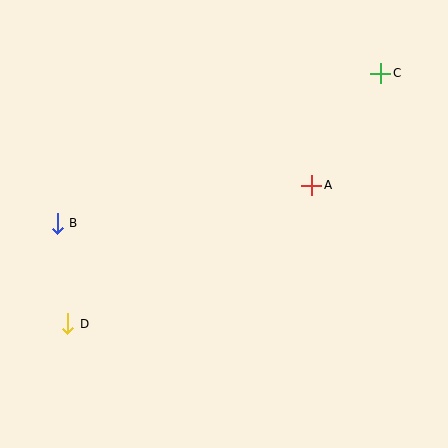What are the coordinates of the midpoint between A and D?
The midpoint between A and D is at (190, 255).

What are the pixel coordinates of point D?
Point D is at (68, 324).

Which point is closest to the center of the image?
Point A at (312, 185) is closest to the center.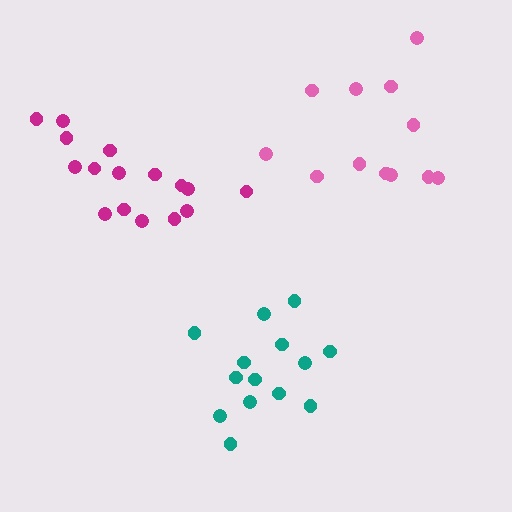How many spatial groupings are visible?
There are 3 spatial groupings.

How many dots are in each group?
Group 1: 14 dots, Group 2: 16 dots, Group 3: 12 dots (42 total).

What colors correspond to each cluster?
The clusters are colored: teal, magenta, pink.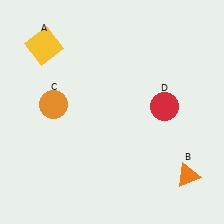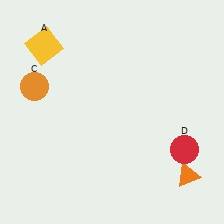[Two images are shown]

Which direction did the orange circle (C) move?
The orange circle (C) moved left.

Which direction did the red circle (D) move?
The red circle (D) moved down.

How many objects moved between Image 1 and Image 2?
2 objects moved between the two images.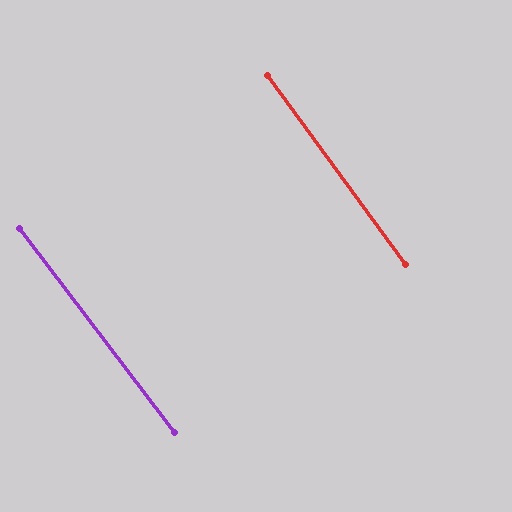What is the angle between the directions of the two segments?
Approximately 1 degree.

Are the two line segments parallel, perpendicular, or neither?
Parallel — their directions differ by only 1.1°.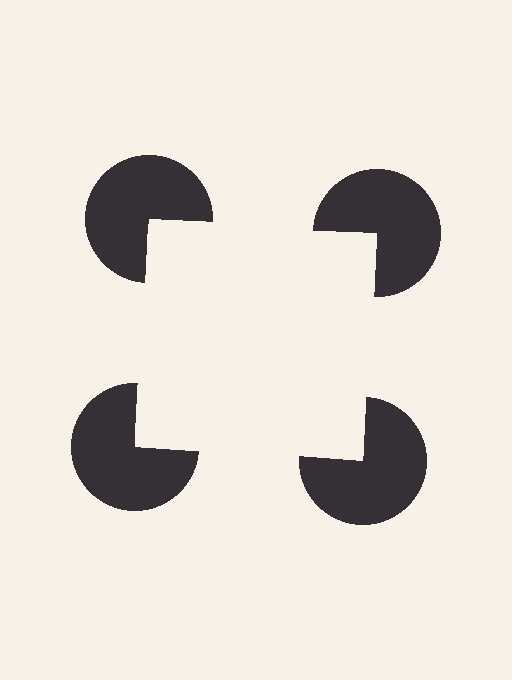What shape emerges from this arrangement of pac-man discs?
An illusory square — its edges are inferred from the aligned wedge cuts in the pac-man discs, not physically drawn.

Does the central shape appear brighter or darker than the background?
It typically appears slightly brighter than the background, even though no actual brightness change is drawn.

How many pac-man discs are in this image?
There are 4 — one at each vertex of the illusory square.